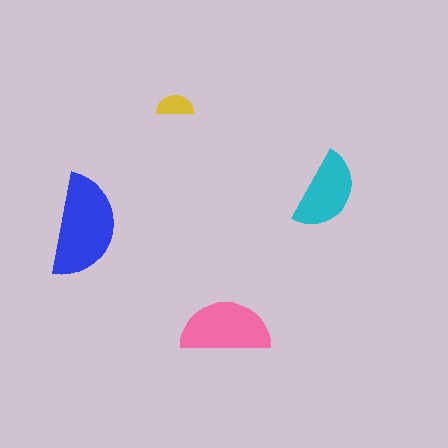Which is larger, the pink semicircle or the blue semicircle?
The blue one.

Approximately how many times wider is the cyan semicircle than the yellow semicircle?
About 2 times wider.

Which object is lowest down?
The pink semicircle is bottommost.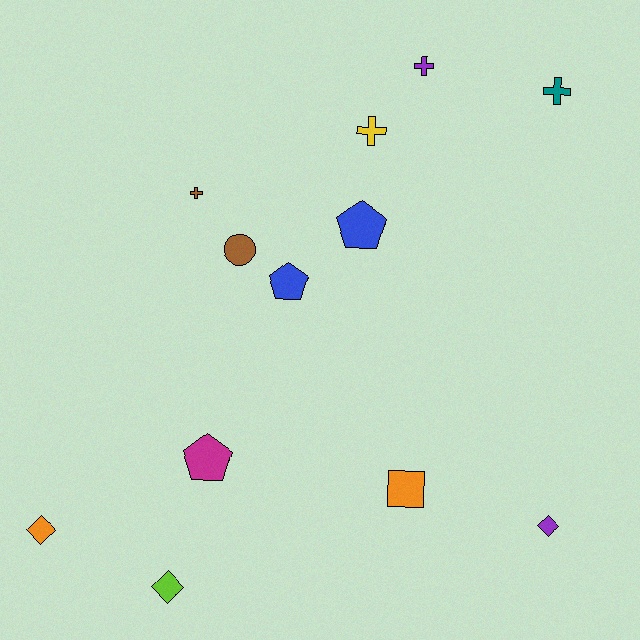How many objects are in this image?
There are 12 objects.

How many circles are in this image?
There is 1 circle.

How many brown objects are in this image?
There are 2 brown objects.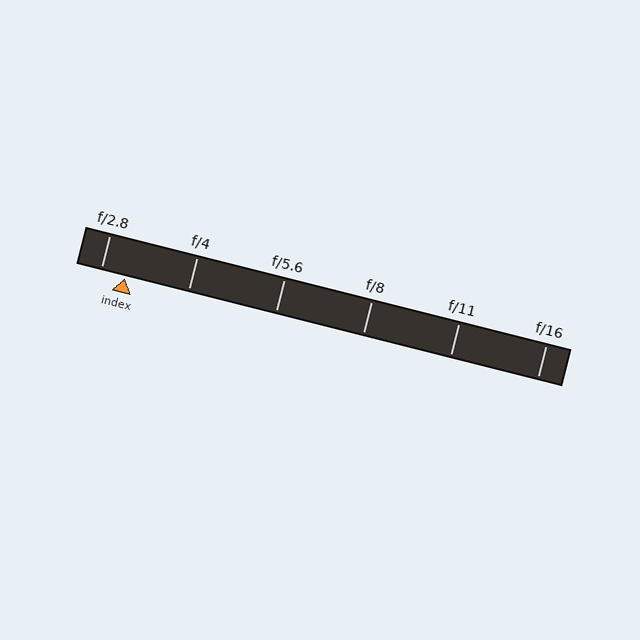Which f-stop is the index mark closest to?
The index mark is closest to f/2.8.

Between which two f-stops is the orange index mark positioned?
The index mark is between f/2.8 and f/4.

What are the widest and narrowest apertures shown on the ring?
The widest aperture shown is f/2.8 and the narrowest is f/16.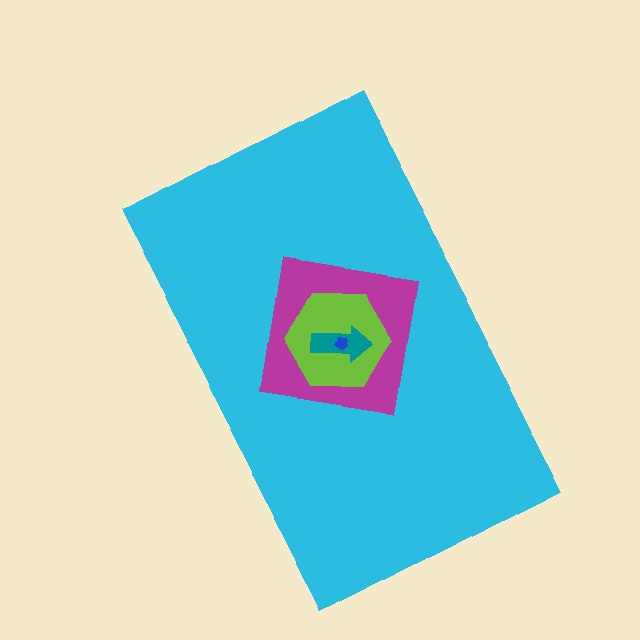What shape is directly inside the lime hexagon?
The teal arrow.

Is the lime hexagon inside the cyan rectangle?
Yes.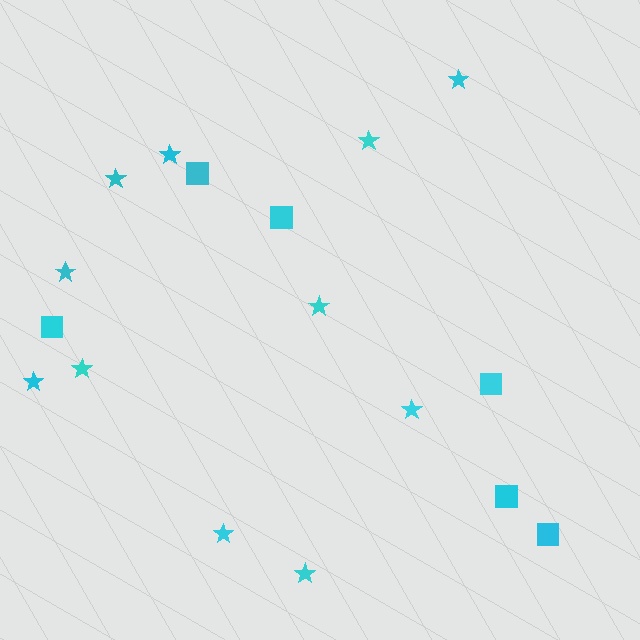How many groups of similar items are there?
There are 2 groups: one group of squares (6) and one group of stars (11).